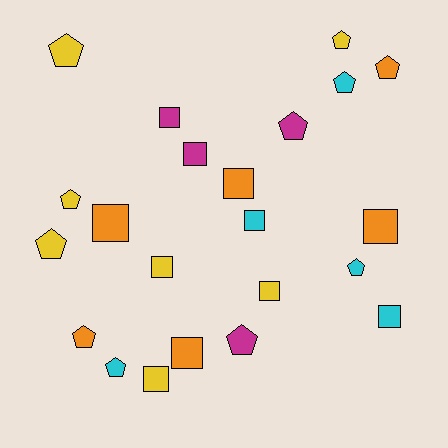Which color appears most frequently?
Yellow, with 7 objects.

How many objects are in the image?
There are 22 objects.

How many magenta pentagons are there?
There are 2 magenta pentagons.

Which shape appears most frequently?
Pentagon, with 11 objects.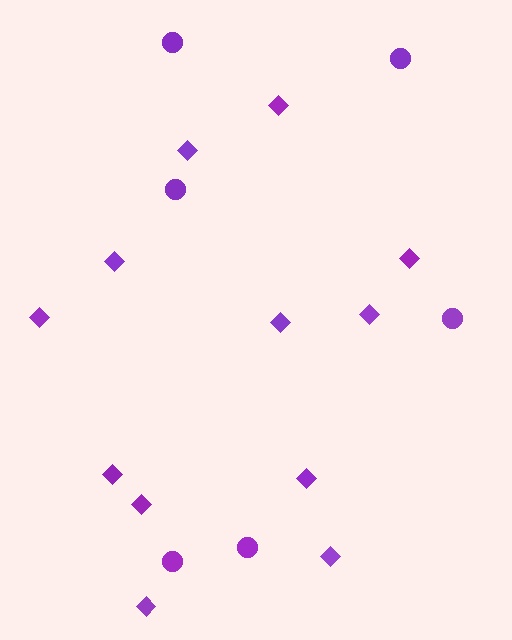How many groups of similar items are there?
There are 2 groups: one group of diamonds (12) and one group of circles (6).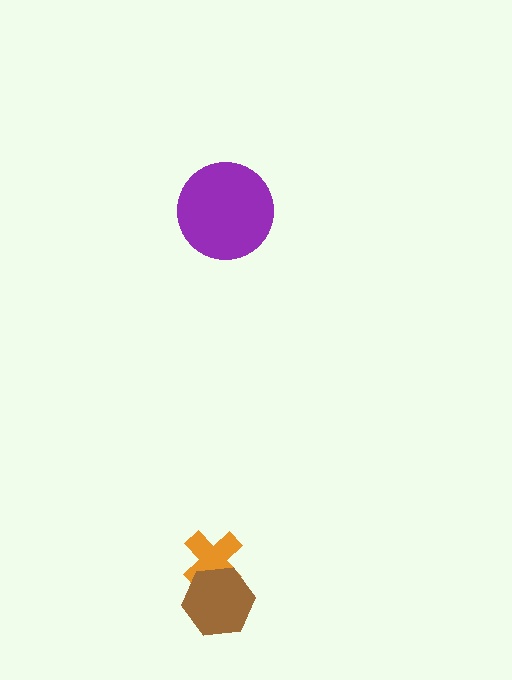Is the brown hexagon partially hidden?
No, no other shape covers it.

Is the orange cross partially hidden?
Yes, it is partially covered by another shape.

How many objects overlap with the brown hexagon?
1 object overlaps with the brown hexagon.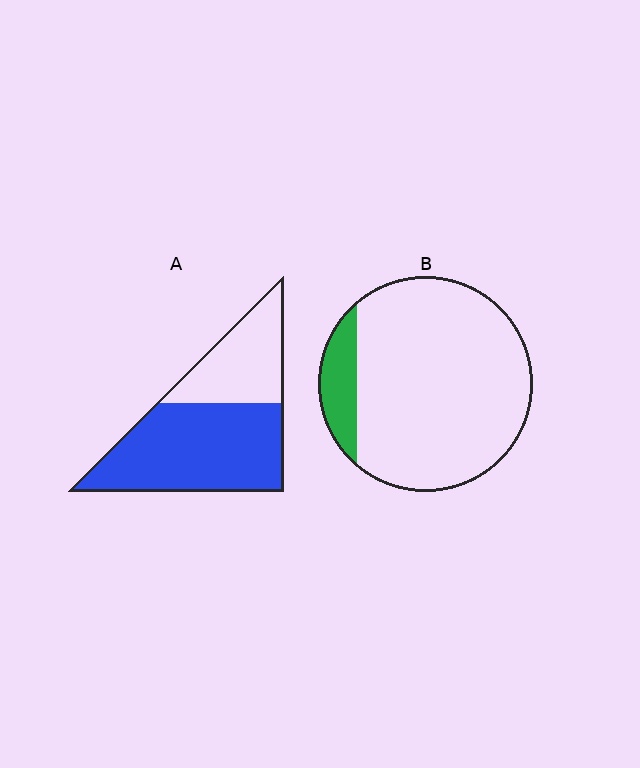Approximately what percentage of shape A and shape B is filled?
A is approximately 65% and B is approximately 10%.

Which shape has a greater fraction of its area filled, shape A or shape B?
Shape A.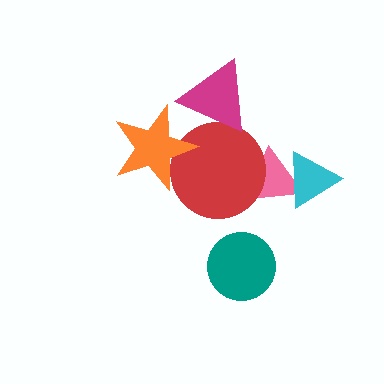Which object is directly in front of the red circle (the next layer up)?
The magenta triangle is directly in front of the red circle.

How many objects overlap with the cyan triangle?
1 object overlaps with the cyan triangle.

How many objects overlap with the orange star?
1 object overlaps with the orange star.